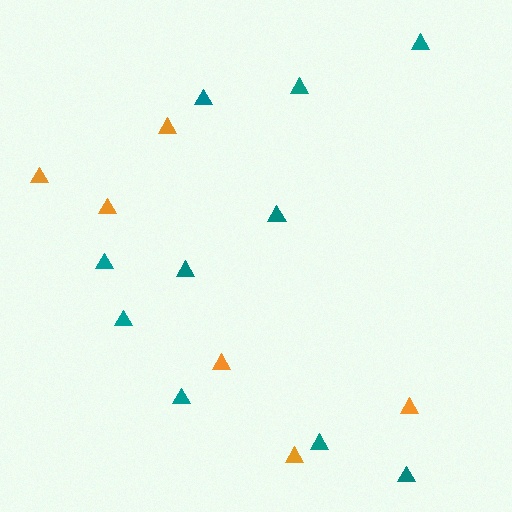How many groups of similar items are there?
There are 2 groups: one group of orange triangles (6) and one group of teal triangles (10).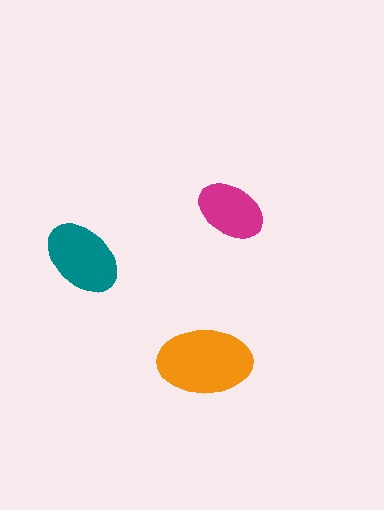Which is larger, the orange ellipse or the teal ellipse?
The orange one.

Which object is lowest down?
The orange ellipse is bottommost.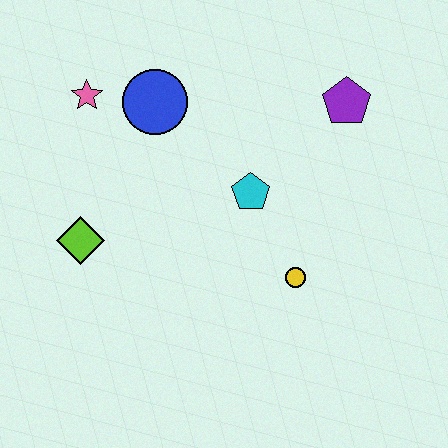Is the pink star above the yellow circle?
Yes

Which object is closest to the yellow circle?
The cyan pentagon is closest to the yellow circle.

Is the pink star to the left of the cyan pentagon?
Yes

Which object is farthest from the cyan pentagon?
The pink star is farthest from the cyan pentagon.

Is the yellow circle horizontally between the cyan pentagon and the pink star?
No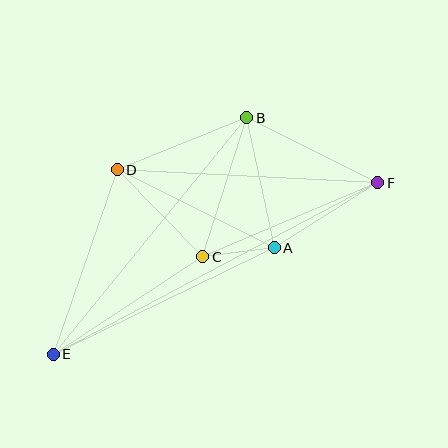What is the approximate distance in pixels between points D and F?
The distance between D and F is approximately 260 pixels.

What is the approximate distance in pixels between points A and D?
The distance between A and D is approximately 175 pixels.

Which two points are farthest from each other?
Points E and F are farthest from each other.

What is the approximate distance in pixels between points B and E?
The distance between B and E is approximately 305 pixels.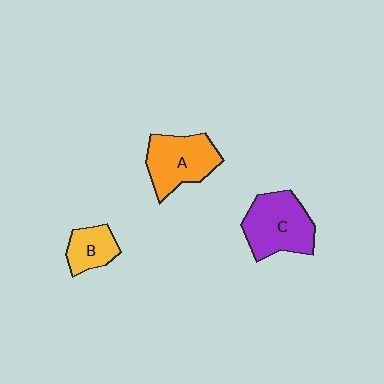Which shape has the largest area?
Shape C (purple).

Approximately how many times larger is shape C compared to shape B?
Approximately 1.9 times.